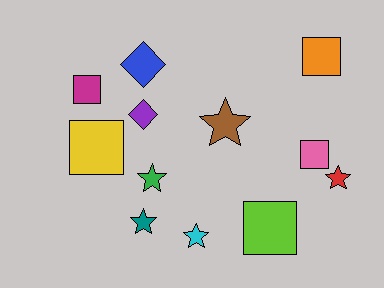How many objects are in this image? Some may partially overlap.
There are 12 objects.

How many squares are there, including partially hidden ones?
There are 5 squares.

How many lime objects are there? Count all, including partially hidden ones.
There is 1 lime object.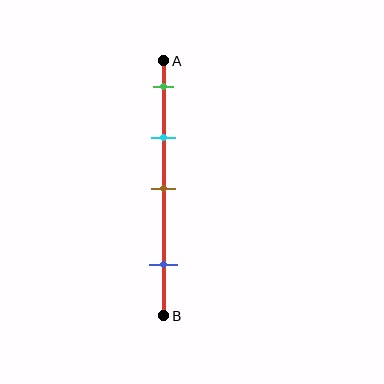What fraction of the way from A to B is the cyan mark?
The cyan mark is approximately 30% (0.3) of the way from A to B.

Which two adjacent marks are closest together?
The green and cyan marks are the closest adjacent pair.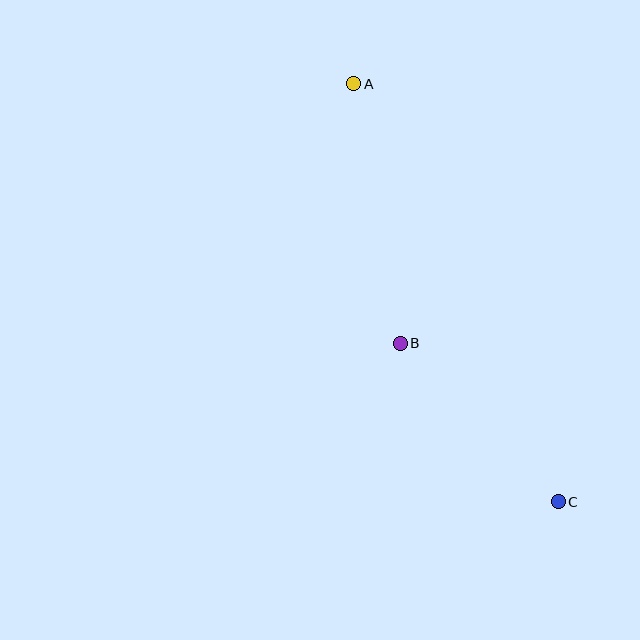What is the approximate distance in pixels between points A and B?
The distance between A and B is approximately 263 pixels.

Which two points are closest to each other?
Points B and C are closest to each other.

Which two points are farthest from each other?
Points A and C are farthest from each other.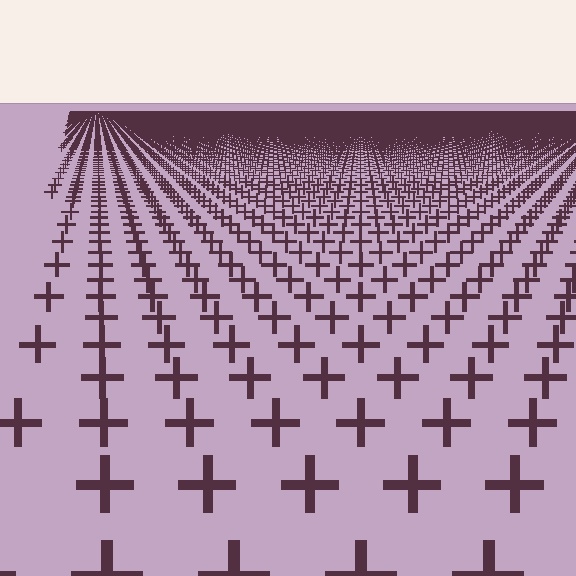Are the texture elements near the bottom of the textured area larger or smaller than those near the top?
Larger. Near the bottom, elements are closer to the viewer and appear at a bigger on-screen size.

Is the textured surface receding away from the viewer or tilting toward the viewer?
The surface is receding away from the viewer. Texture elements get smaller and denser toward the top.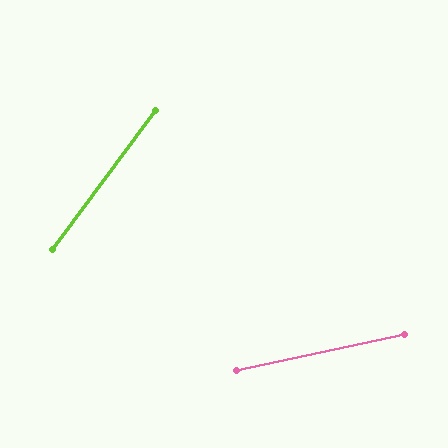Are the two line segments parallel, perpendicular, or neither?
Neither parallel nor perpendicular — they differ by about 41°.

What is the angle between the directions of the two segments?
Approximately 41 degrees.